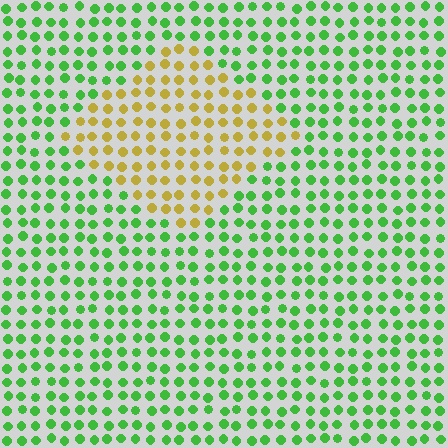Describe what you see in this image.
The image is filled with small green elements in a uniform arrangement. A diamond-shaped region is visible where the elements are tinted to a slightly different hue, forming a subtle color boundary.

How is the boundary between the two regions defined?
The boundary is defined purely by a slight shift in hue (about 66 degrees). Spacing, size, and orientation are identical on both sides.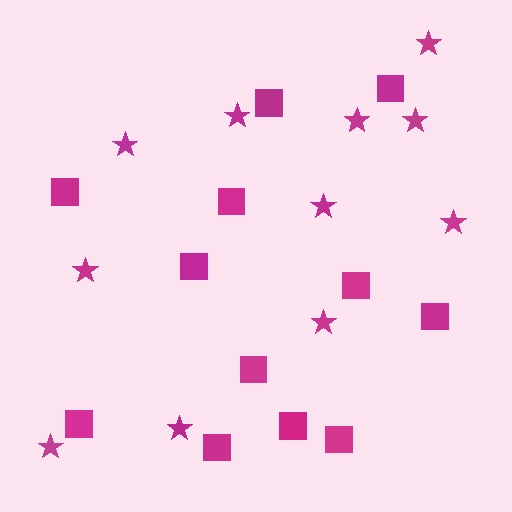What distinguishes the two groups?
There are 2 groups: one group of squares (12) and one group of stars (11).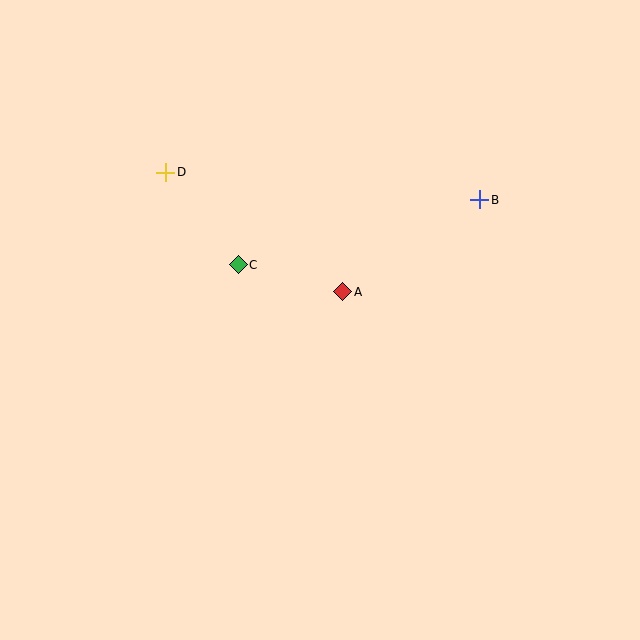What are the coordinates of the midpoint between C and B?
The midpoint between C and B is at (359, 232).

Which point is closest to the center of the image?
Point A at (343, 292) is closest to the center.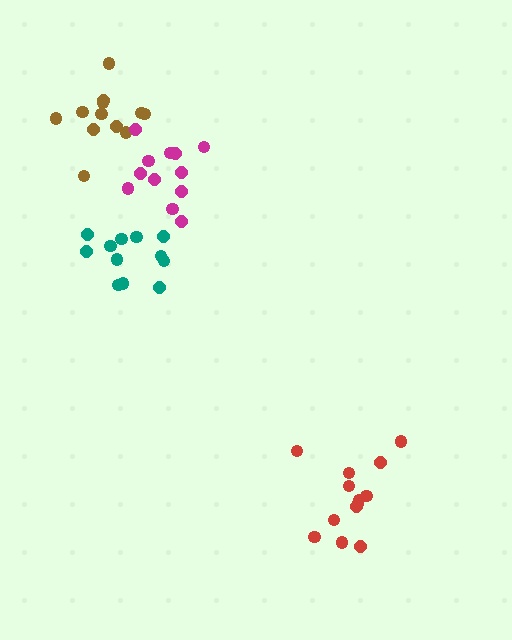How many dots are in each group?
Group 1: 13 dots, Group 2: 12 dots, Group 3: 12 dots, Group 4: 12 dots (49 total).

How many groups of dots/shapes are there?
There are 4 groups.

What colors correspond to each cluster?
The clusters are colored: red, teal, brown, magenta.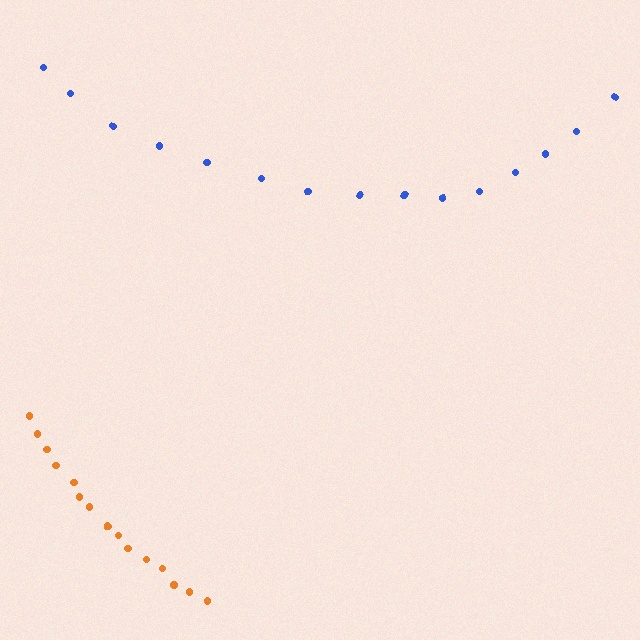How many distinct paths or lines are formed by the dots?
There are 2 distinct paths.